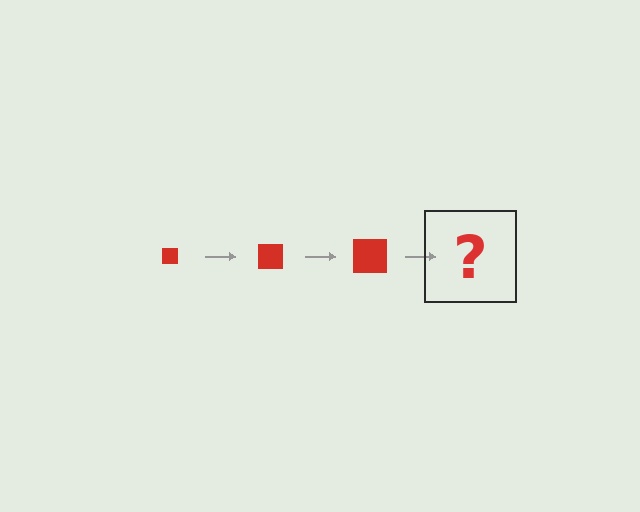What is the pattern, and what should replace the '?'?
The pattern is that the square gets progressively larger each step. The '?' should be a red square, larger than the previous one.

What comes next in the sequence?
The next element should be a red square, larger than the previous one.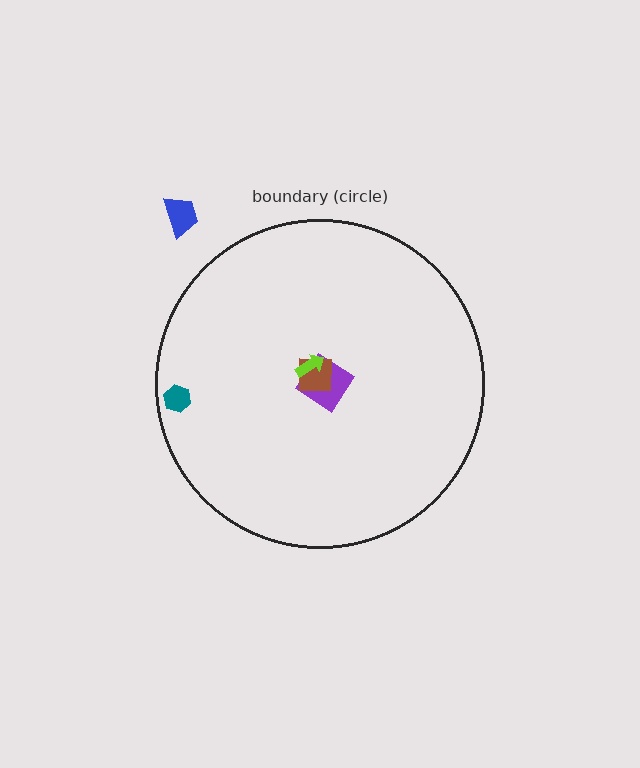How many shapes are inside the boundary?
4 inside, 1 outside.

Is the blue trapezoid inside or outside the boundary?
Outside.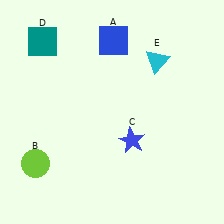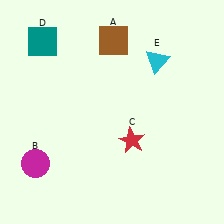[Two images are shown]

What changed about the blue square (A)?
In Image 1, A is blue. In Image 2, it changed to brown.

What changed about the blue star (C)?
In Image 1, C is blue. In Image 2, it changed to red.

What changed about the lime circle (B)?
In Image 1, B is lime. In Image 2, it changed to magenta.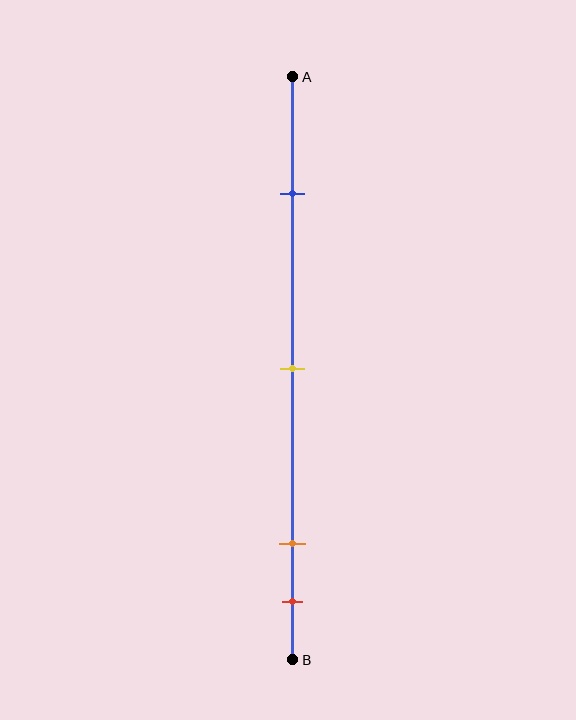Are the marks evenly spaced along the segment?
No, the marks are not evenly spaced.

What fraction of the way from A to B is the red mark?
The red mark is approximately 90% (0.9) of the way from A to B.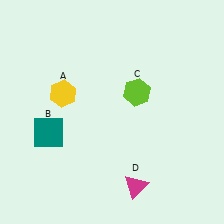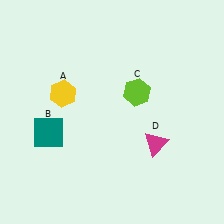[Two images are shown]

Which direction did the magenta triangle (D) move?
The magenta triangle (D) moved up.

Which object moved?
The magenta triangle (D) moved up.